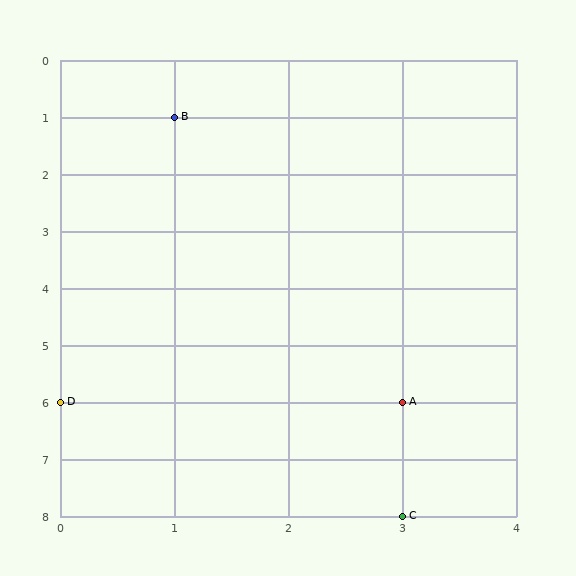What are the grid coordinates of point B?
Point B is at grid coordinates (1, 1).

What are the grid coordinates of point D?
Point D is at grid coordinates (0, 6).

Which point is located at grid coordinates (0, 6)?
Point D is at (0, 6).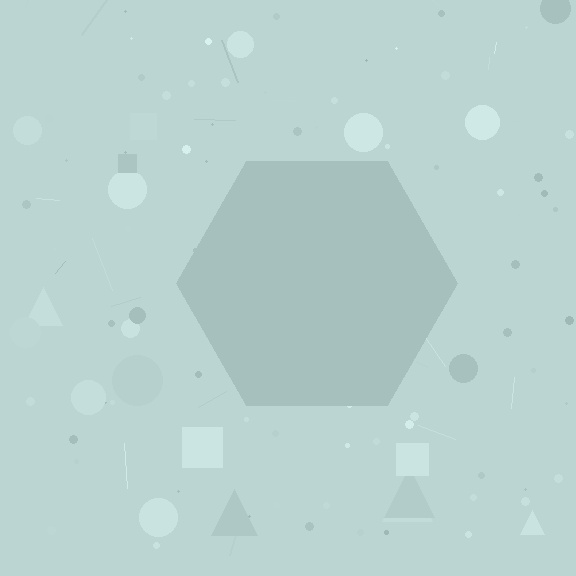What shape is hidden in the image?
A hexagon is hidden in the image.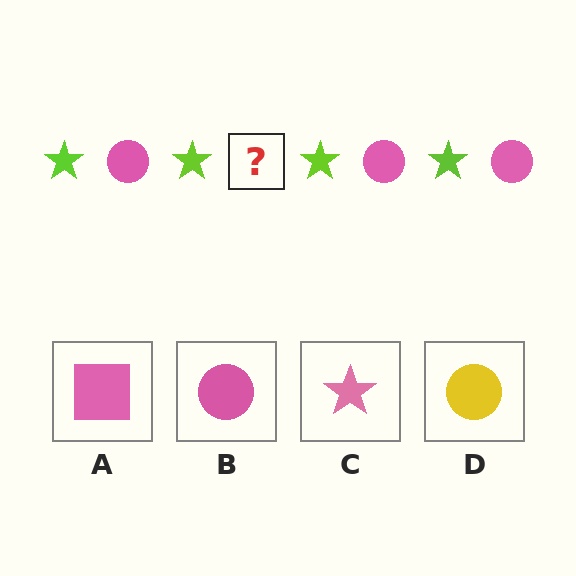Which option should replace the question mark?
Option B.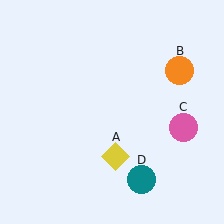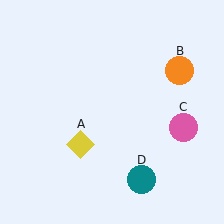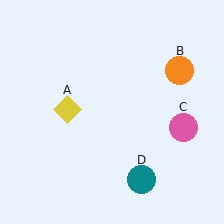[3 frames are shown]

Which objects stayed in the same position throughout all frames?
Orange circle (object B) and pink circle (object C) and teal circle (object D) remained stationary.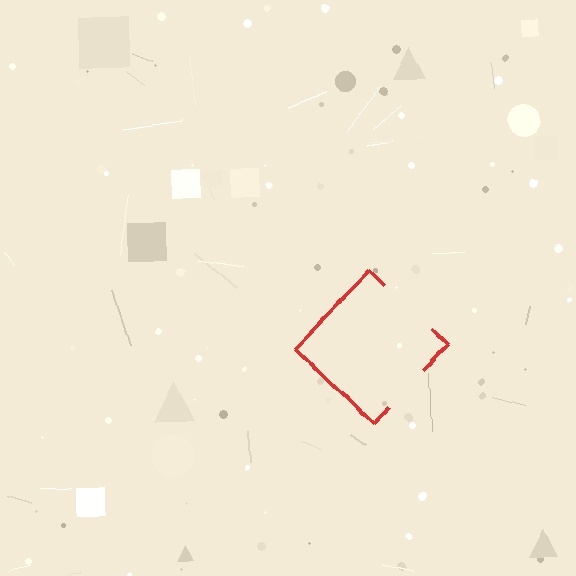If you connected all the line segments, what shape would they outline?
They would outline a diamond.